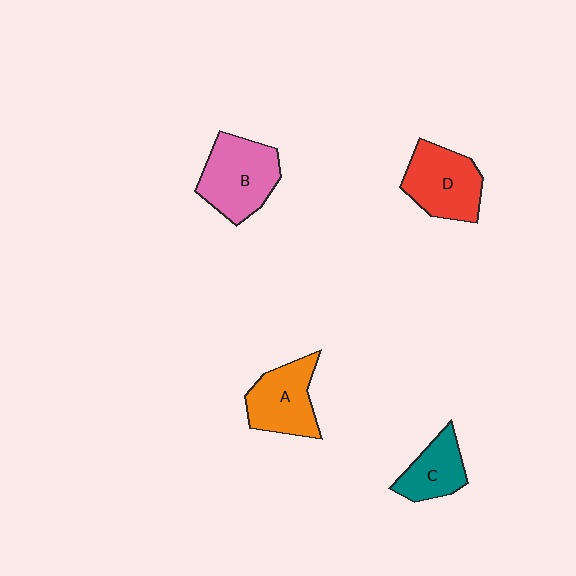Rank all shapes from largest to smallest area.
From largest to smallest: B (pink), D (red), A (orange), C (teal).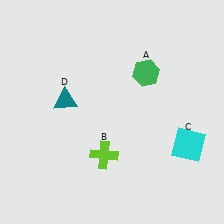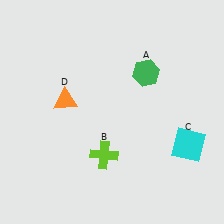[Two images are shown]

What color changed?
The triangle (D) changed from teal in Image 1 to orange in Image 2.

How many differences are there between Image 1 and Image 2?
There is 1 difference between the two images.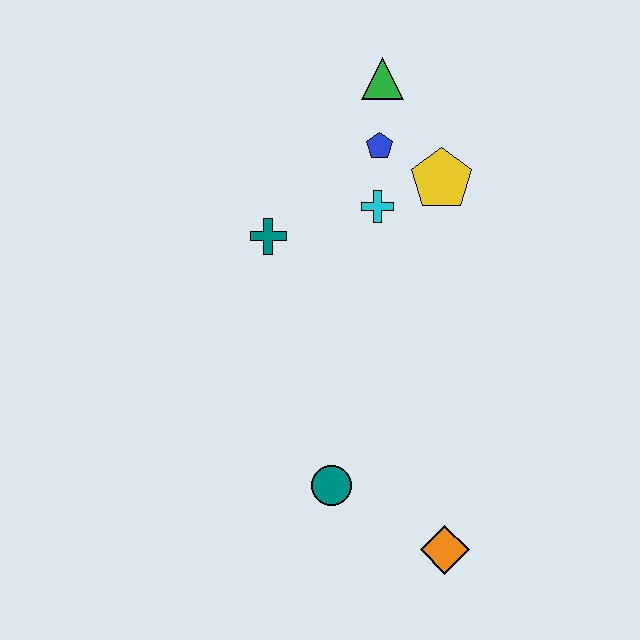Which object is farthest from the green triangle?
The orange diamond is farthest from the green triangle.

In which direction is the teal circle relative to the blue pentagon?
The teal circle is below the blue pentagon.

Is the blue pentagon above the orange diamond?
Yes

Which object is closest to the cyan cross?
The blue pentagon is closest to the cyan cross.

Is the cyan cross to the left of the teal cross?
No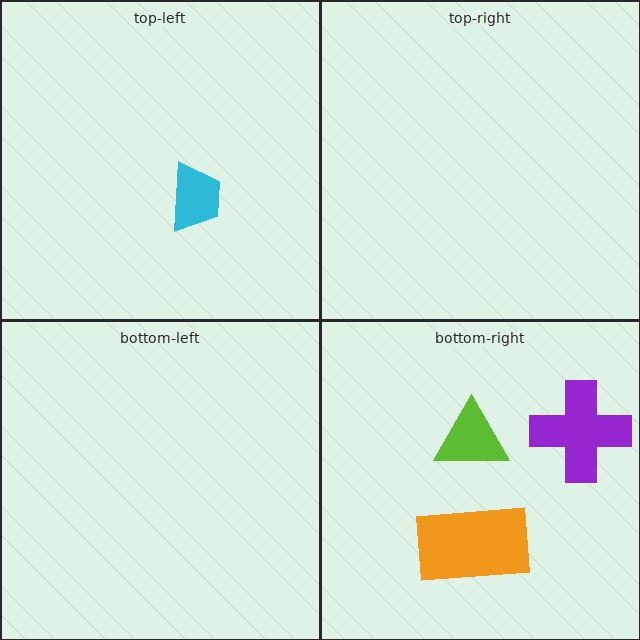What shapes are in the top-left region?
The cyan trapezoid.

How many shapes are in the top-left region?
1.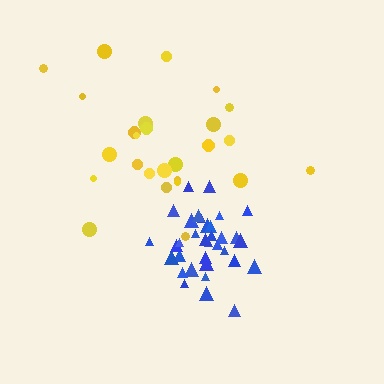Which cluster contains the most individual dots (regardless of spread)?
Blue (34).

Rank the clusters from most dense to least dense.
blue, yellow.